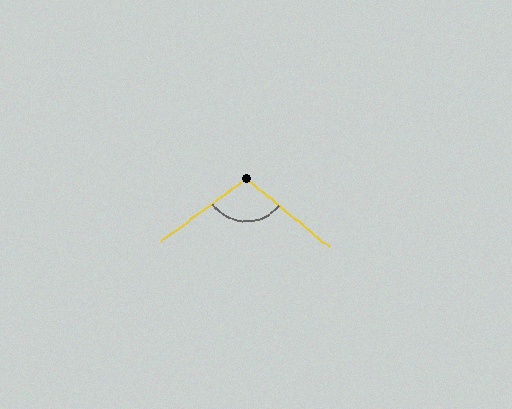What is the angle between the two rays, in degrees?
Approximately 104 degrees.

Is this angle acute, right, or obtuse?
It is obtuse.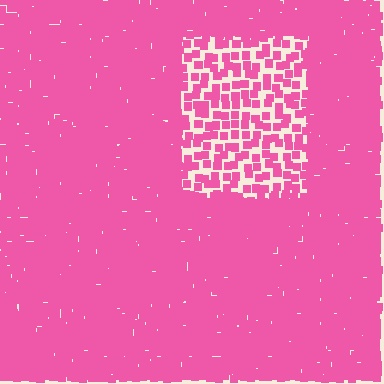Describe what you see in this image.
The image contains small pink elements arranged at two different densities. A rectangle-shaped region is visible where the elements are less densely packed than the surrounding area.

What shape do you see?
I see a rectangle.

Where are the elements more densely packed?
The elements are more densely packed outside the rectangle boundary.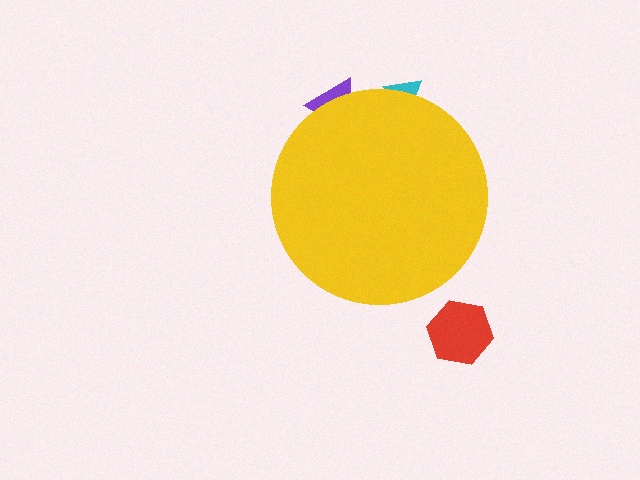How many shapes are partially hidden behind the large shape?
2 shapes are partially hidden.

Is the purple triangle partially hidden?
Yes, the purple triangle is partially hidden behind the yellow circle.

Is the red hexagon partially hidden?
No, the red hexagon is fully visible.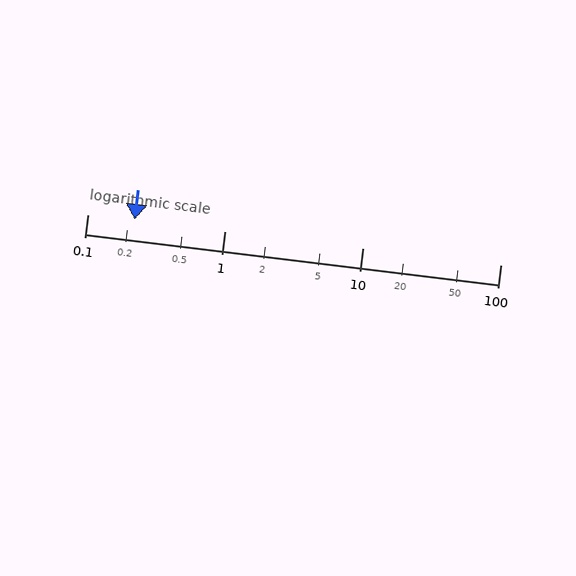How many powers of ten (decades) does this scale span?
The scale spans 3 decades, from 0.1 to 100.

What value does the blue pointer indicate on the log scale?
The pointer indicates approximately 0.22.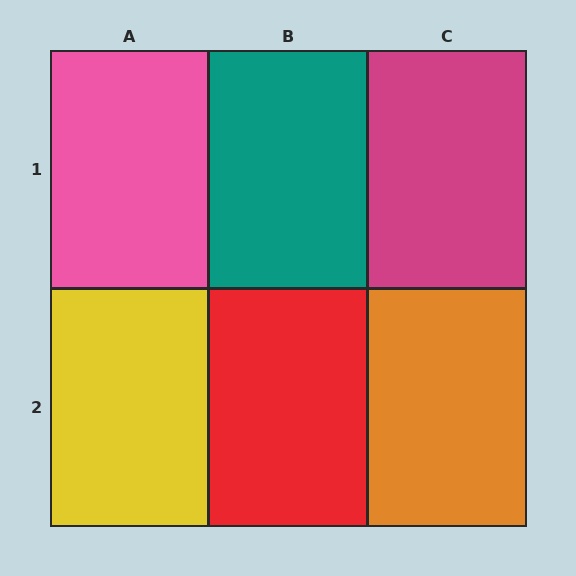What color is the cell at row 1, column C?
Magenta.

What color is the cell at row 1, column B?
Teal.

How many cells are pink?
1 cell is pink.